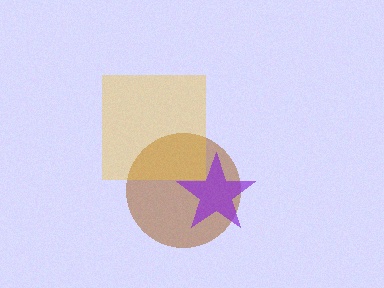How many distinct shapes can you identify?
There are 3 distinct shapes: a brown circle, a yellow square, a purple star.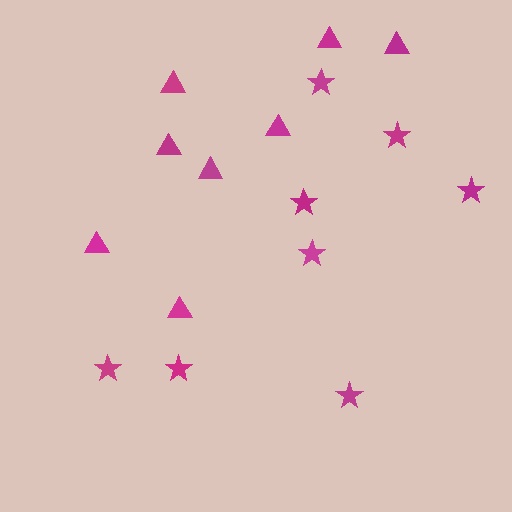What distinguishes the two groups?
There are 2 groups: one group of stars (8) and one group of triangles (8).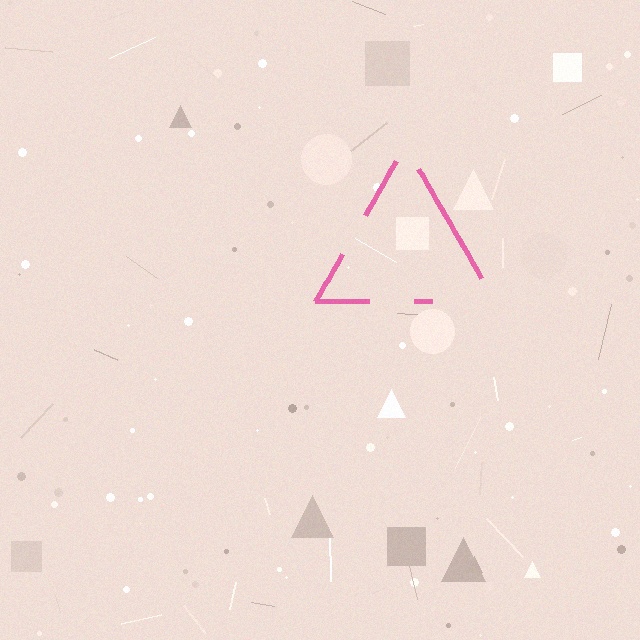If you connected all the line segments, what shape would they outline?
They would outline a triangle.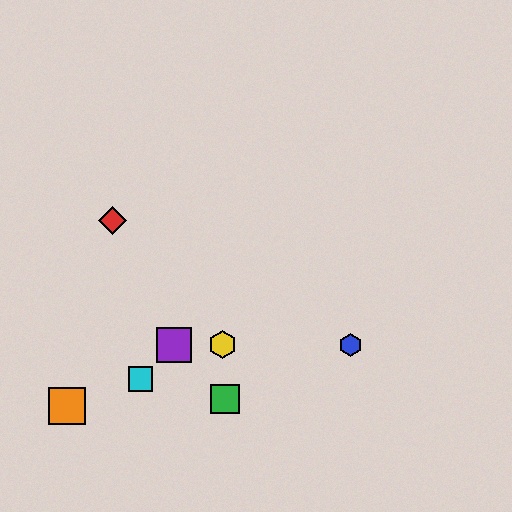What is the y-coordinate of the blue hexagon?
The blue hexagon is at y≈345.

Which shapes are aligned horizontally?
The blue hexagon, the yellow hexagon, the purple square are aligned horizontally.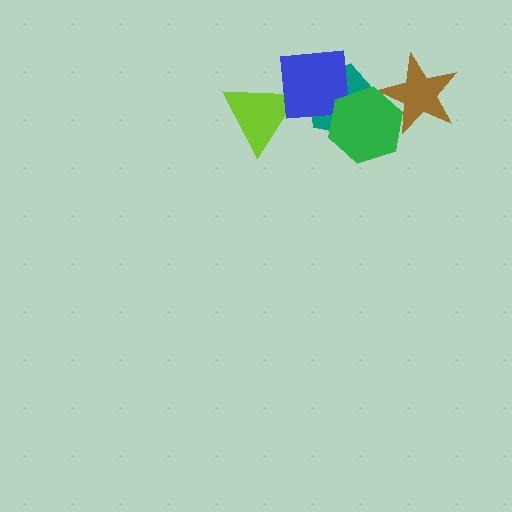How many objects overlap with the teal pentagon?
2 objects overlap with the teal pentagon.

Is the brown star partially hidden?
Yes, it is partially covered by another shape.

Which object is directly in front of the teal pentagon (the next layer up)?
The blue square is directly in front of the teal pentagon.